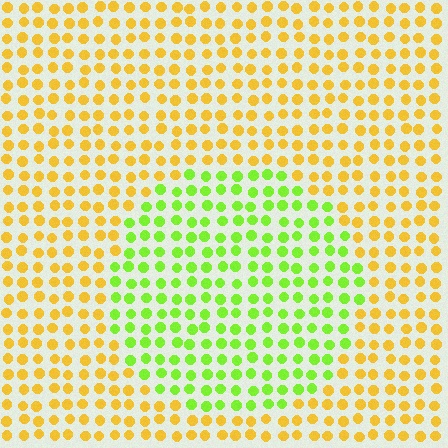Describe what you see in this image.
The image is filled with small yellow elements in a uniform arrangement. A circle-shaped region is visible where the elements are tinted to a slightly different hue, forming a subtle color boundary.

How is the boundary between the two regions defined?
The boundary is defined purely by a slight shift in hue (about 52 degrees). Spacing, size, and orientation are identical on both sides.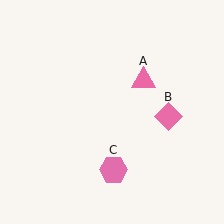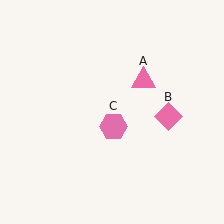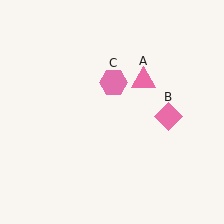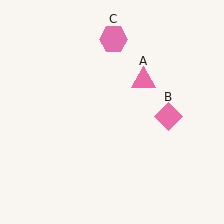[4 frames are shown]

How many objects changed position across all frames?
1 object changed position: pink hexagon (object C).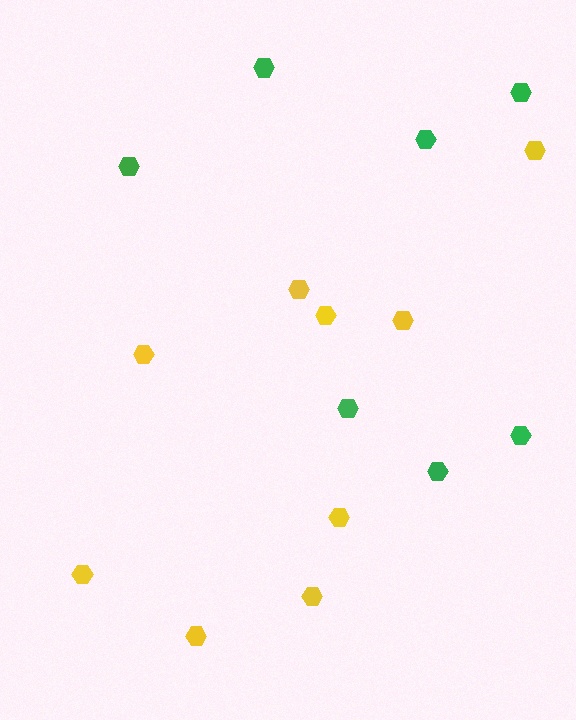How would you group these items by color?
There are 2 groups: one group of yellow hexagons (9) and one group of green hexagons (7).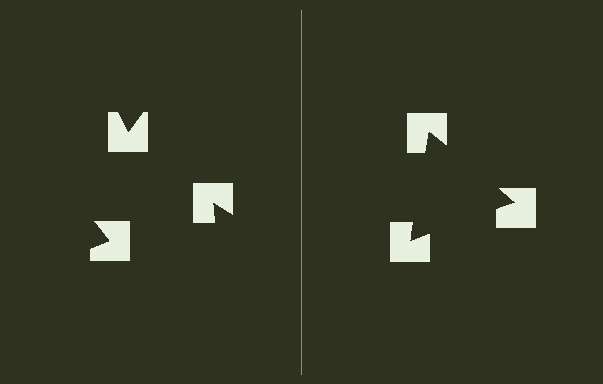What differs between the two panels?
The notched squares are positioned identically on both sides; only the wedge orientations differ. On the right they align to a triangle; on the left they are misaligned.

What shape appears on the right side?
An illusory triangle.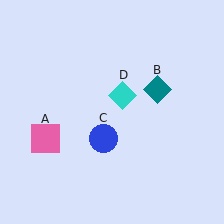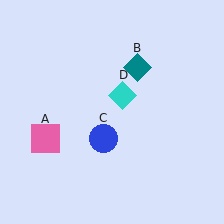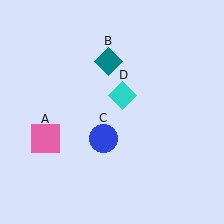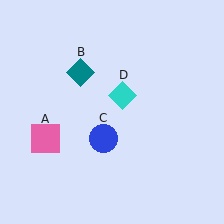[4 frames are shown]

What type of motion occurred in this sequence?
The teal diamond (object B) rotated counterclockwise around the center of the scene.